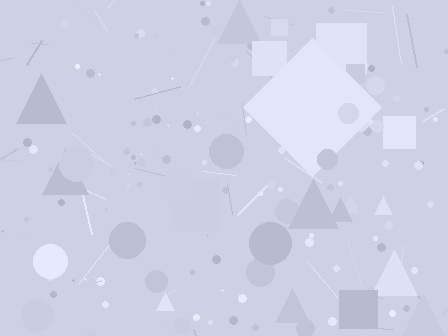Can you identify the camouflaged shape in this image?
The camouflaged shape is a diamond.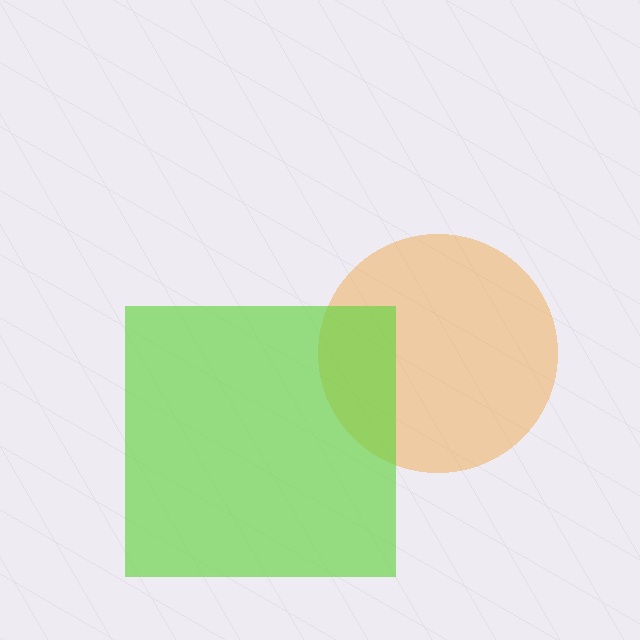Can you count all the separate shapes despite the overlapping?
Yes, there are 2 separate shapes.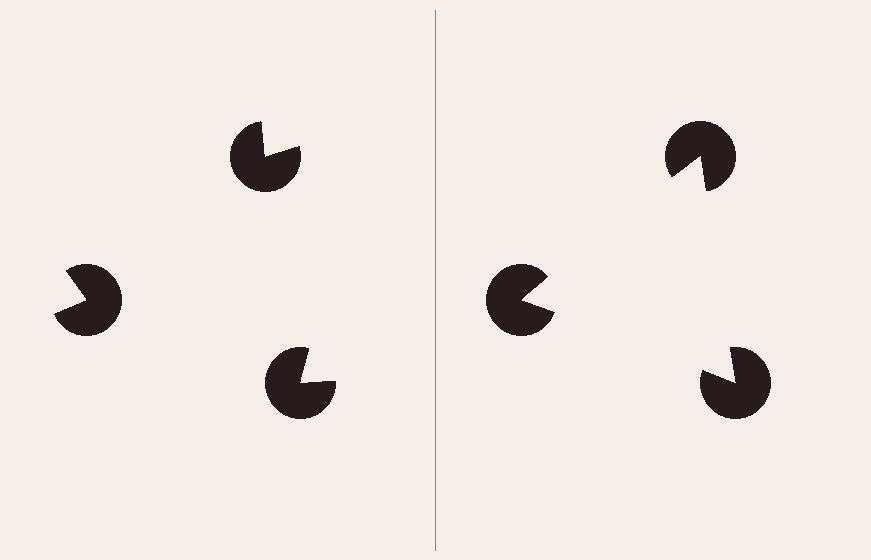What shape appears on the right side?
An illusory triangle.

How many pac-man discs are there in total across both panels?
6 — 3 on each side.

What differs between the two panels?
The pac-man discs are positioned identically on both sides; only the wedge orientations differ. On the right they align to a triangle; on the left they are misaligned.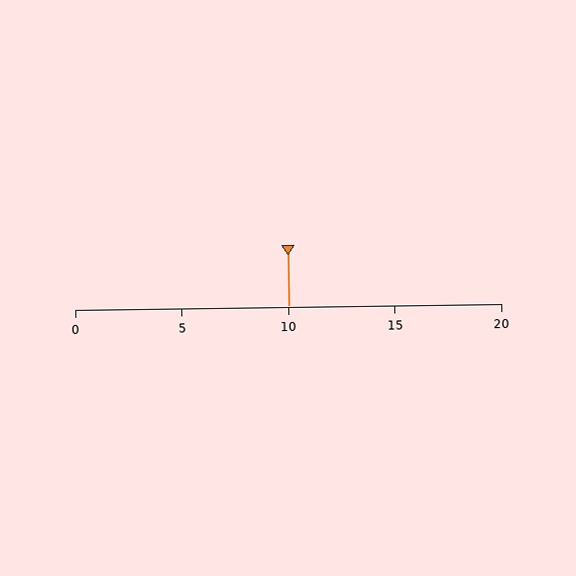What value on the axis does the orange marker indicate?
The marker indicates approximately 10.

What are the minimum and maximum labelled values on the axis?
The axis runs from 0 to 20.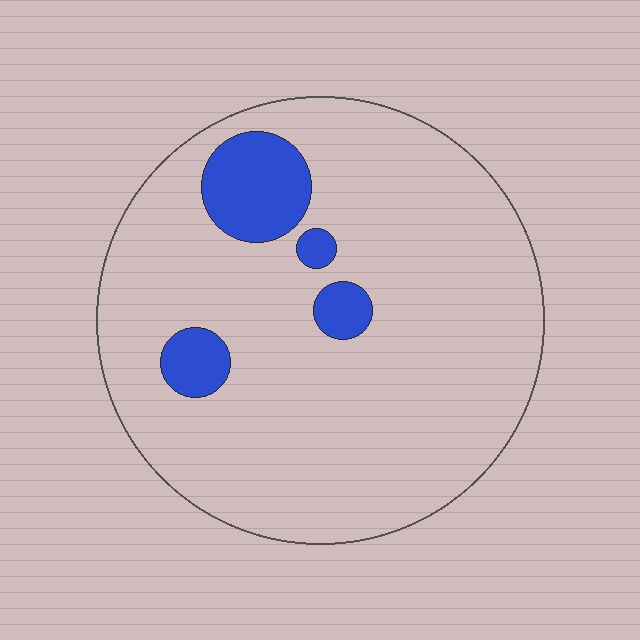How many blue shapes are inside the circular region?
4.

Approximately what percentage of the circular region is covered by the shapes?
Approximately 10%.